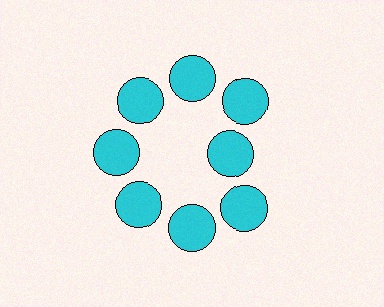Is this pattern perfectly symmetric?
No. The 8 cyan circles are arranged in a ring, but one element near the 3 o'clock position is pulled inward toward the center, breaking the 8-fold rotational symmetry.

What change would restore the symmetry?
The symmetry would be restored by moving it outward, back onto the ring so that all 8 circles sit at equal angles and equal distance from the center.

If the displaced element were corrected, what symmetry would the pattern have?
It would have 8-fold rotational symmetry — the pattern would map onto itself every 45 degrees.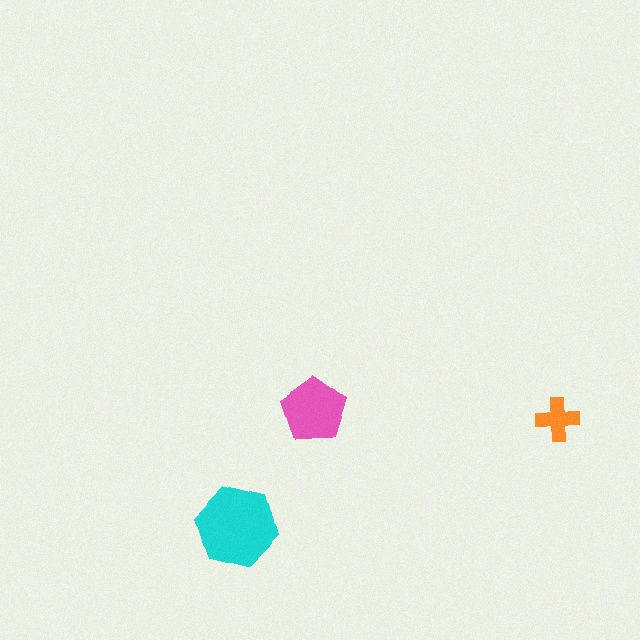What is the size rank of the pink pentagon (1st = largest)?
2nd.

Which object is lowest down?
The cyan hexagon is bottommost.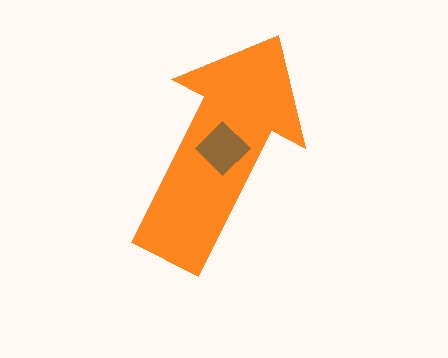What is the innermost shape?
The brown diamond.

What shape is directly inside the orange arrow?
The brown diamond.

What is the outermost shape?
The orange arrow.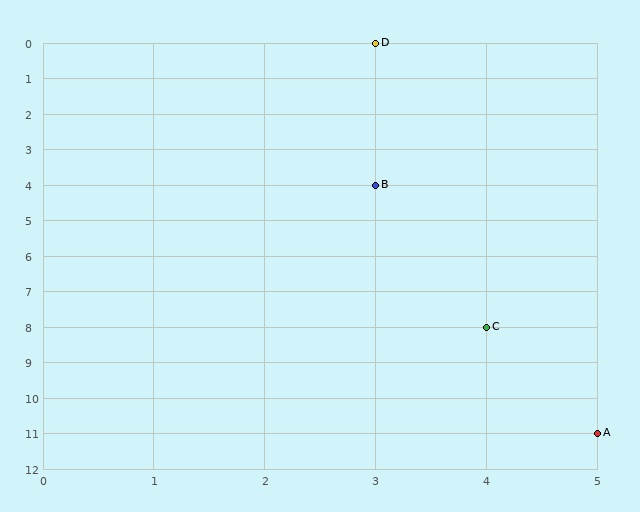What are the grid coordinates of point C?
Point C is at grid coordinates (4, 8).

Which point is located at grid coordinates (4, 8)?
Point C is at (4, 8).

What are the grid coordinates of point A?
Point A is at grid coordinates (5, 11).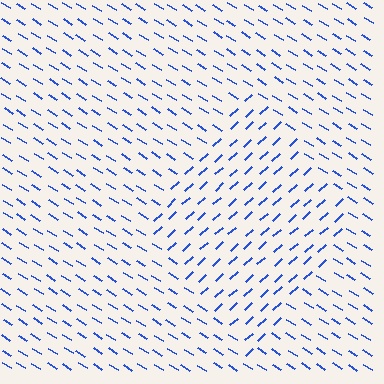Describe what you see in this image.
The image is filled with small blue line segments. A diamond region in the image has lines oriented differently from the surrounding lines, creating a visible texture boundary.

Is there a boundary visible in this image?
Yes, there is a texture boundary formed by a change in line orientation.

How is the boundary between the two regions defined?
The boundary is defined purely by a change in line orientation (approximately 75 degrees difference). All lines are the same color and thickness.